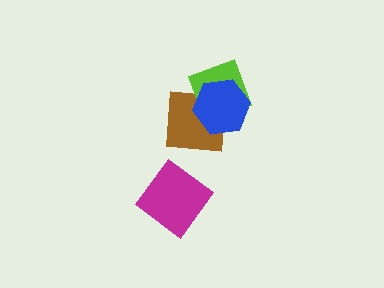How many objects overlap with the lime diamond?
2 objects overlap with the lime diamond.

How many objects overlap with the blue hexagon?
2 objects overlap with the blue hexagon.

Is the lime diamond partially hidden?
Yes, it is partially covered by another shape.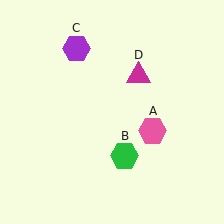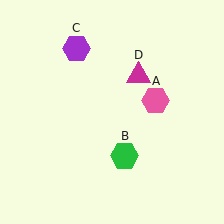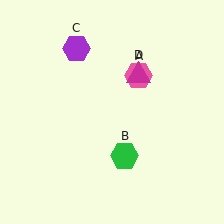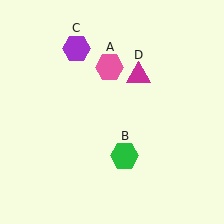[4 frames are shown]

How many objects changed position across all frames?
1 object changed position: pink hexagon (object A).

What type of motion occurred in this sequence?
The pink hexagon (object A) rotated counterclockwise around the center of the scene.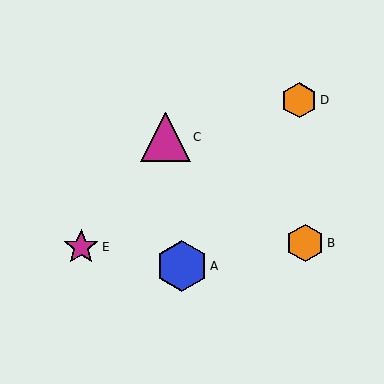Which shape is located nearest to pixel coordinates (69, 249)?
The magenta star (labeled E) at (81, 247) is nearest to that location.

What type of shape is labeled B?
Shape B is an orange hexagon.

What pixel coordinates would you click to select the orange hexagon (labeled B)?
Click at (305, 243) to select the orange hexagon B.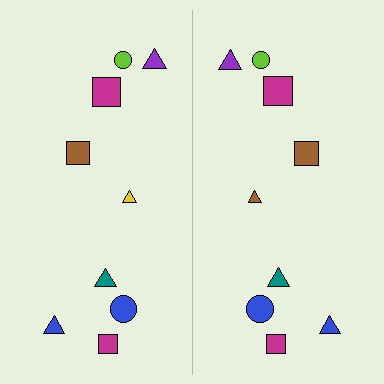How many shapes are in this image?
There are 18 shapes in this image.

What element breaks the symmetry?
The brown triangle on the right side breaks the symmetry — its mirror counterpart is yellow.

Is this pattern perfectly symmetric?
No, the pattern is not perfectly symmetric. The brown triangle on the right side breaks the symmetry — its mirror counterpart is yellow.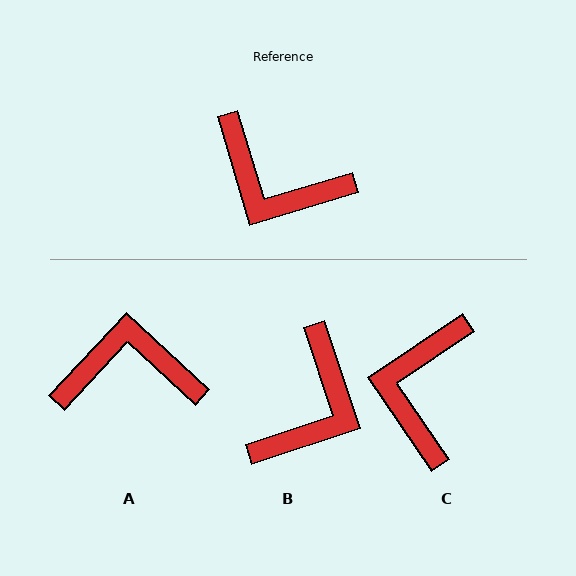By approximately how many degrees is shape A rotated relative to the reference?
Approximately 150 degrees clockwise.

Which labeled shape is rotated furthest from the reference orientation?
A, about 150 degrees away.